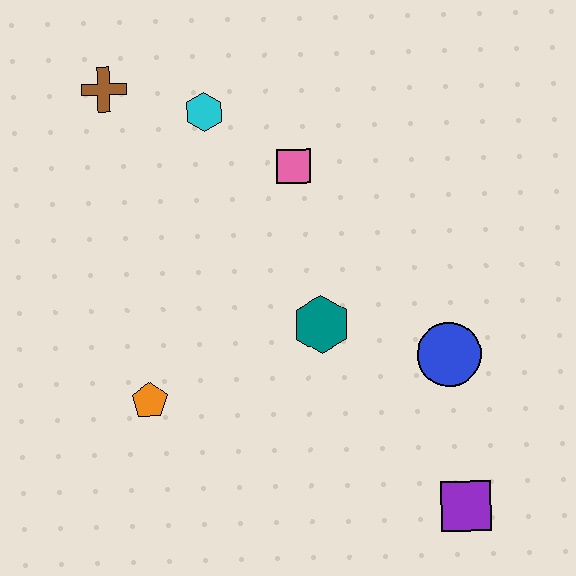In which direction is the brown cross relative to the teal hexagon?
The brown cross is above the teal hexagon.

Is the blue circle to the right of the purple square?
No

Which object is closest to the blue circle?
The teal hexagon is closest to the blue circle.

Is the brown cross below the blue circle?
No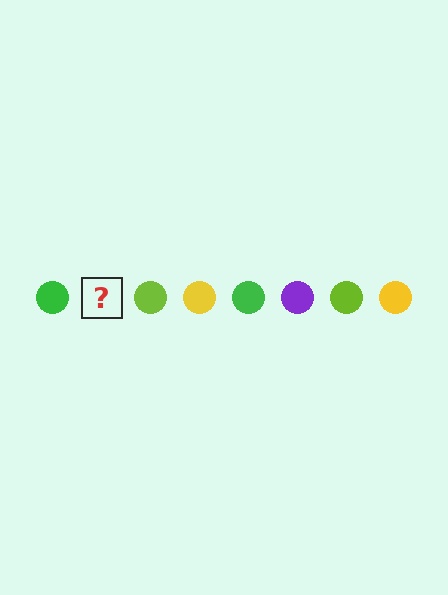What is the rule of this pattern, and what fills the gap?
The rule is that the pattern cycles through green, purple, lime, yellow circles. The gap should be filled with a purple circle.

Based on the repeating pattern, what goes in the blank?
The blank should be a purple circle.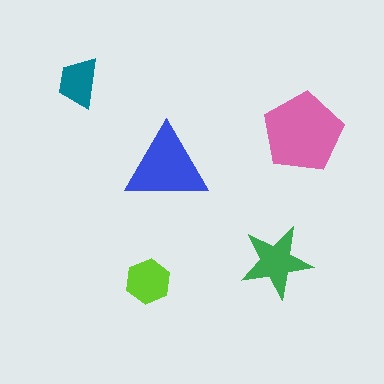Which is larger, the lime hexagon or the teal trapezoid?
The lime hexagon.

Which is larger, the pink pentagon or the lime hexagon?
The pink pentagon.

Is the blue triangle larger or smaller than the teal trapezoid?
Larger.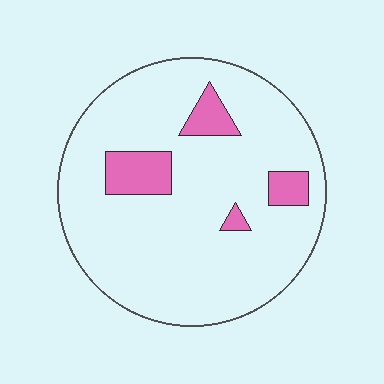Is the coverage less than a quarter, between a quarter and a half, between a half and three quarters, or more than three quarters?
Less than a quarter.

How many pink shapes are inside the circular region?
4.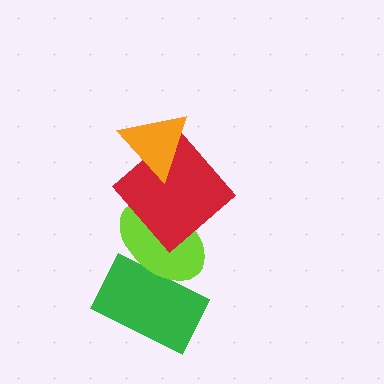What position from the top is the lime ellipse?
The lime ellipse is 3rd from the top.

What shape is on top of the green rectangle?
The lime ellipse is on top of the green rectangle.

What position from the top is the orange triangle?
The orange triangle is 1st from the top.